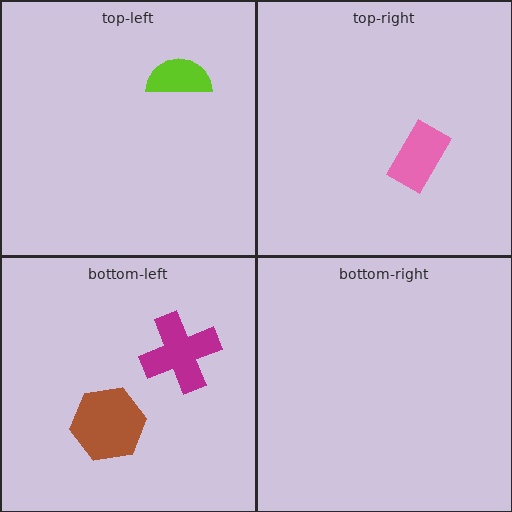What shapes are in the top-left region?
The lime semicircle.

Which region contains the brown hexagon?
The bottom-left region.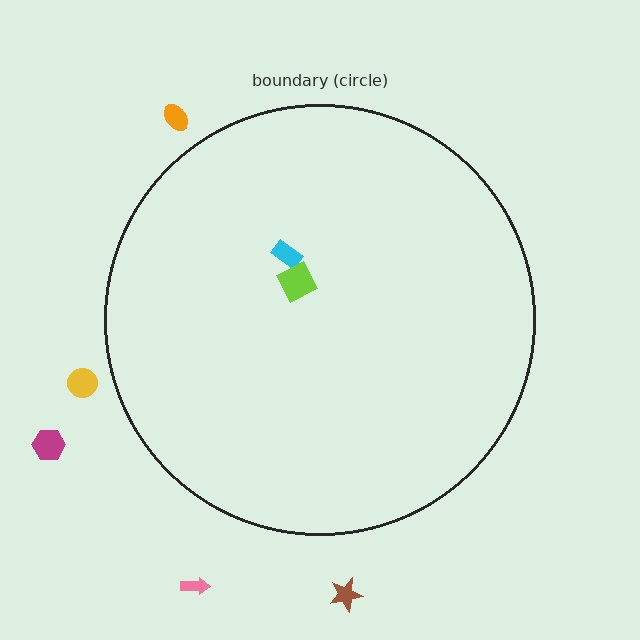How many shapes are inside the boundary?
2 inside, 5 outside.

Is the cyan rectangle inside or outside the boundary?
Inside.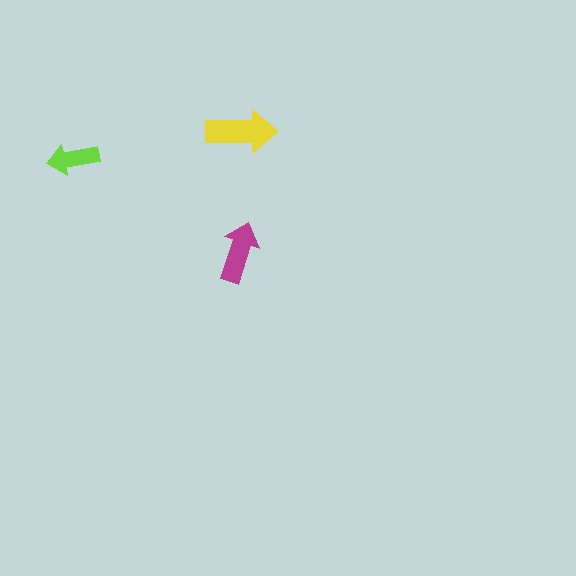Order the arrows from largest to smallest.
the yellow one, the magenta one, the lime one.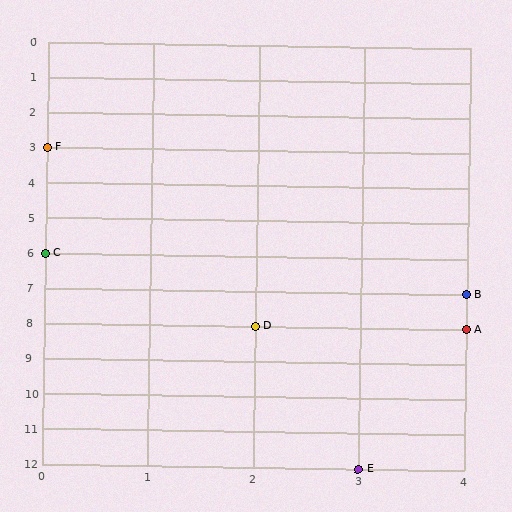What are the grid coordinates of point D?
Point D is at grid coordinates (2, 8).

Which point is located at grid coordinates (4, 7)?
Point B is at (4, 7).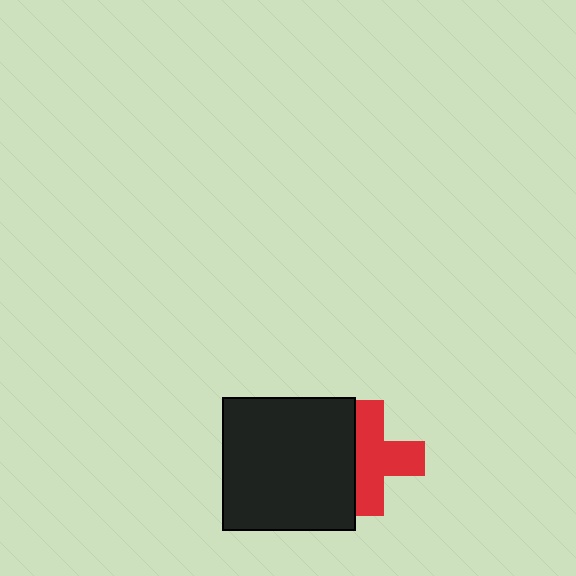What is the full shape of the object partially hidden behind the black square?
The partially hidden object is a red cross.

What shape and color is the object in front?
The object in front is a black square.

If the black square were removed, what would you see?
You would see the complete red cross.